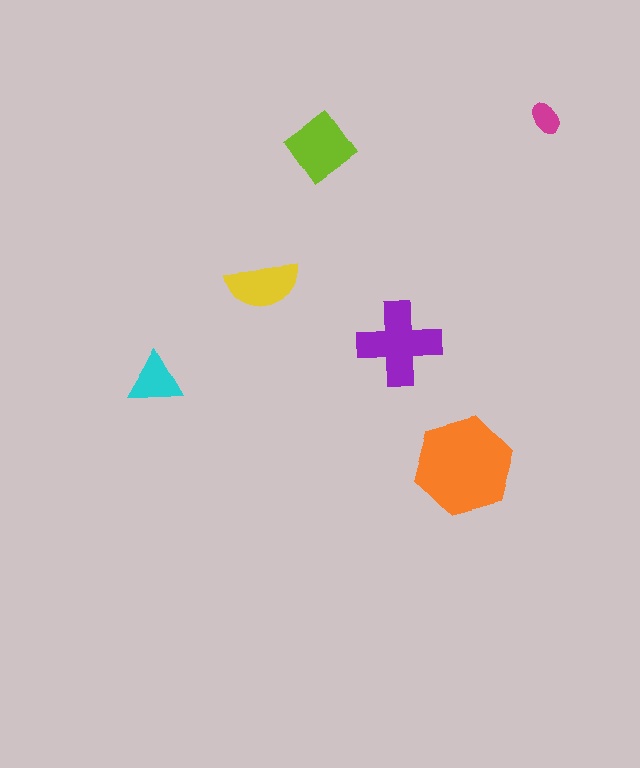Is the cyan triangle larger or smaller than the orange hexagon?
Smaller.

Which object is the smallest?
The magenta ellipse.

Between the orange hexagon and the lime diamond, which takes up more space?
The orange hexagon.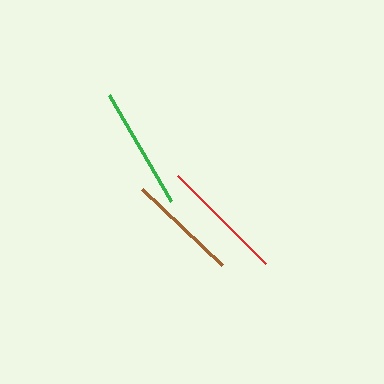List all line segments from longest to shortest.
From longest to shortest: red, green, brown.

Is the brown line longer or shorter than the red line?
The red line is longer than the brown line.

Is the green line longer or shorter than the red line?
The red line is longer than the green line.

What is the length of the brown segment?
The brown segment is approximately 110 pixels long.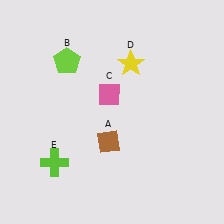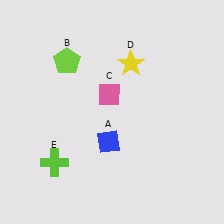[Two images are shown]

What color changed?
The diamond (A) changed from brown in Image 1 to blue in Image 2.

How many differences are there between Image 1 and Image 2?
There is 1 difference between the two images.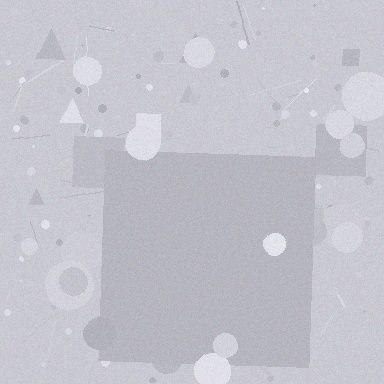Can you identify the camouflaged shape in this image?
The camouflaged shape is a square.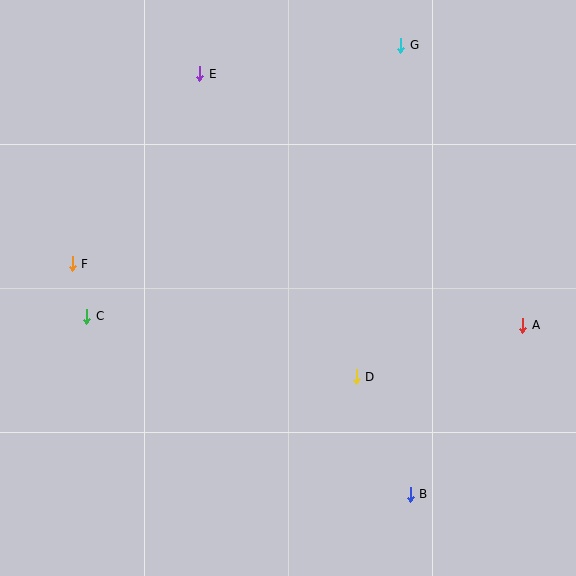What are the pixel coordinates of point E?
Point E is at (200, 74).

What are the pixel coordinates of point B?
Point B is at (410, 494).